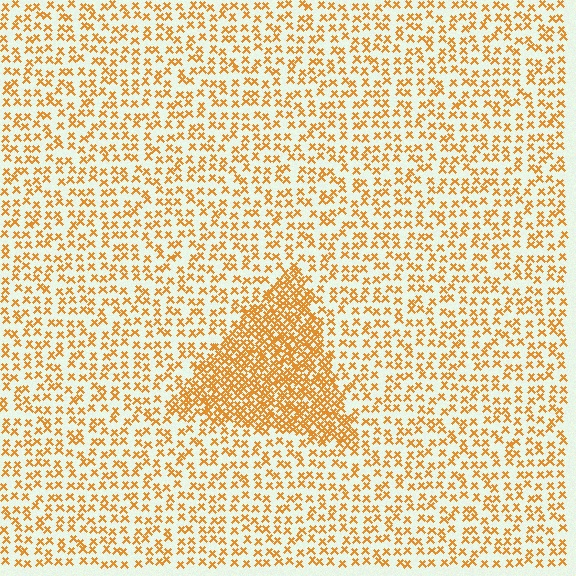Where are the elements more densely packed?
The elements are more densely packed inside the triangle boundary.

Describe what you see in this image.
The image contains small orange elements arranged at two different densities. A triangle-shaped region is visible where the elements are more densely packed than the surrounding area.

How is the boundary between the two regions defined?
The boundary is defined by a change in element density (approximately 2.5x ratio). All elements are the same color, size, and shape.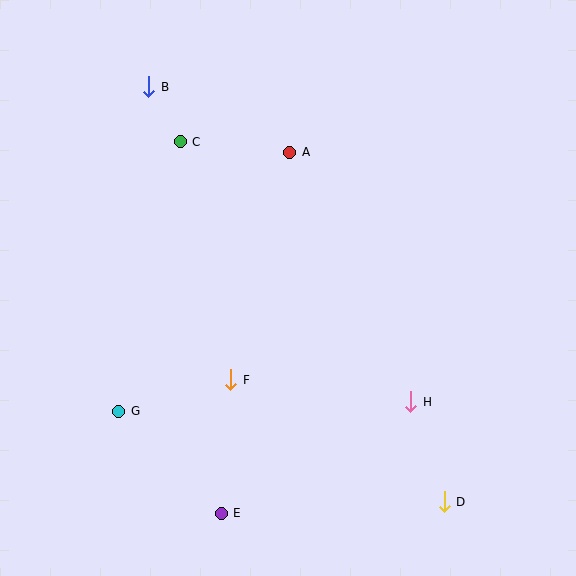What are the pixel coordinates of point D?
Point D is at (444, 502).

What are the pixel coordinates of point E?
Point E is at (221, 513).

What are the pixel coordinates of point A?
Point A is at (290, 152).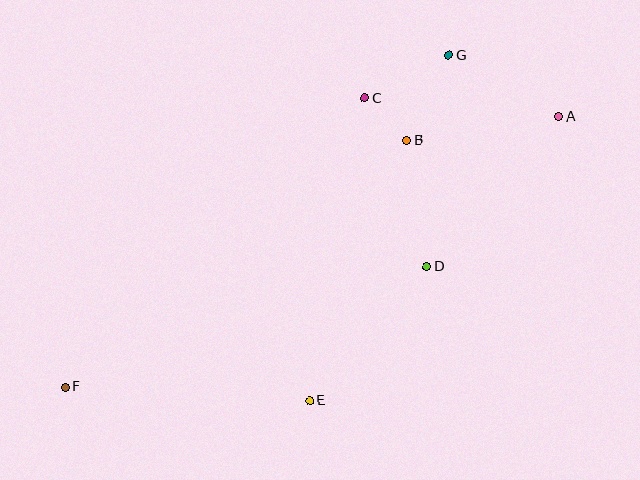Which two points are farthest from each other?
Points A and F are farthest from each other.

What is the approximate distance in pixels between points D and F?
The distance between D and F is approximately 381 pixels.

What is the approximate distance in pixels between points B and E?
The distance between B and E is approximately 278 pixels.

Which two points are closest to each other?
Points B and C are closest to each other.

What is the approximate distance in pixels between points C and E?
The distance between C and E is approximately 308 pixels.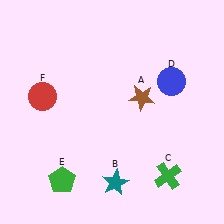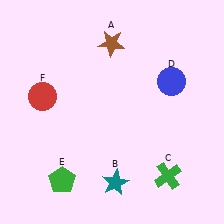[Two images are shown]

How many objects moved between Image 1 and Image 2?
1 object moved between the two images.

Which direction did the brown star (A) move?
The brown star (A) moved up.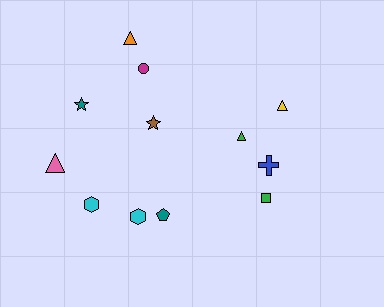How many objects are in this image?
There are 12 objects.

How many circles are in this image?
There is 1 circle.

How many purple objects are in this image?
There are no purple objects.